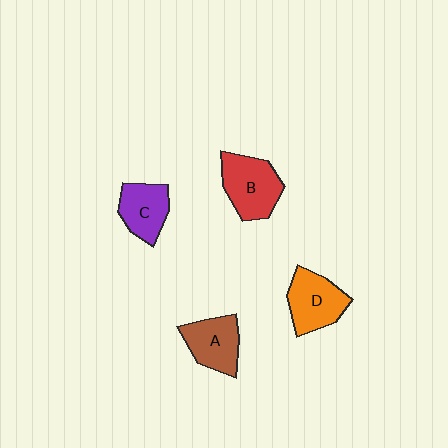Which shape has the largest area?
Shape B (red).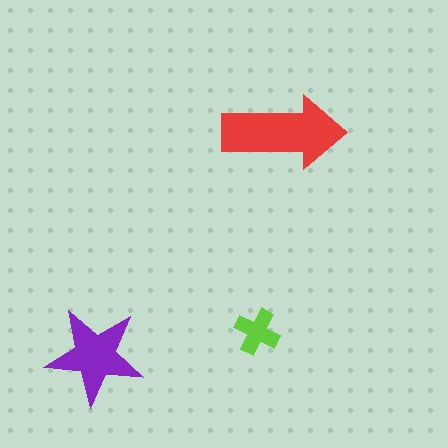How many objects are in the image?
There are 3 objects in the image.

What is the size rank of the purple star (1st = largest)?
2nd.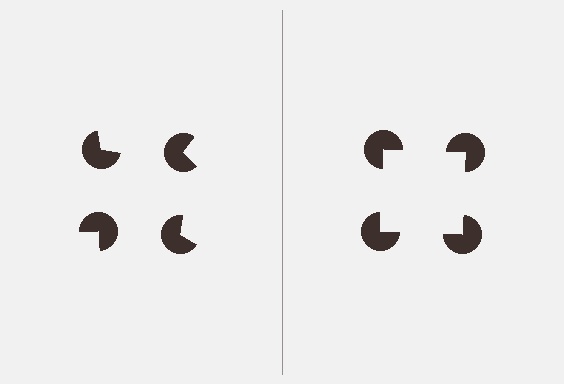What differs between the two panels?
The pac-man discs are positioned identically on both sides; only the wedge orientations differ. On the right they align to a square; on the left they are misaligned.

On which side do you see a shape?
An illusory square appears on the right side. On the left side the wedge cuts are rotated, so no coherent shape forms.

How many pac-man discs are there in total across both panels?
8 — 4 on each side.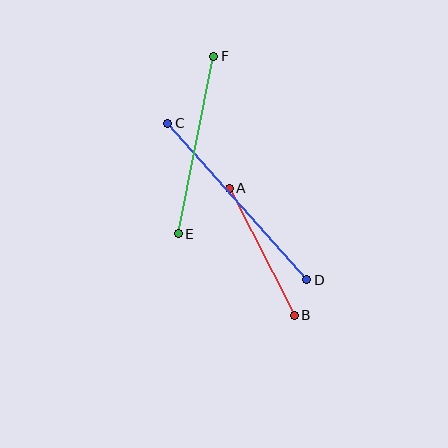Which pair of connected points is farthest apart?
Points C and D are farthest apart.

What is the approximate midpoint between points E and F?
The midpoint is at approximately (196, 145) pixels.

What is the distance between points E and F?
The distance is approximately 181 pixels.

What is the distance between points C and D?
The distance is approximately 209 pixels.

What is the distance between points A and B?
The distance is approximately 143 pixels.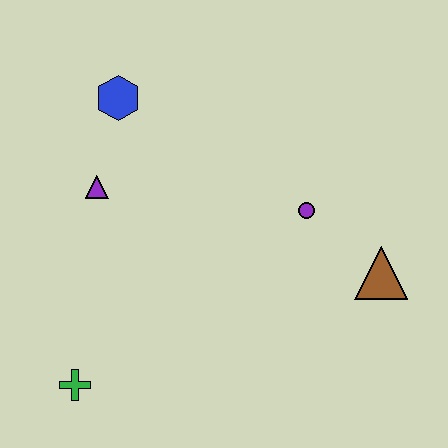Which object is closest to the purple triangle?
The blue hexagon is closest to the purple triangle.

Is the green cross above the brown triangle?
No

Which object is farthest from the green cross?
The brown triangle is farthest from the green cross.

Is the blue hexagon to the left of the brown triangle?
Yes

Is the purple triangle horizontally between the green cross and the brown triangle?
Yes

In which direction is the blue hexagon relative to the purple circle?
The blue hexagon is to the left of the purple circle.